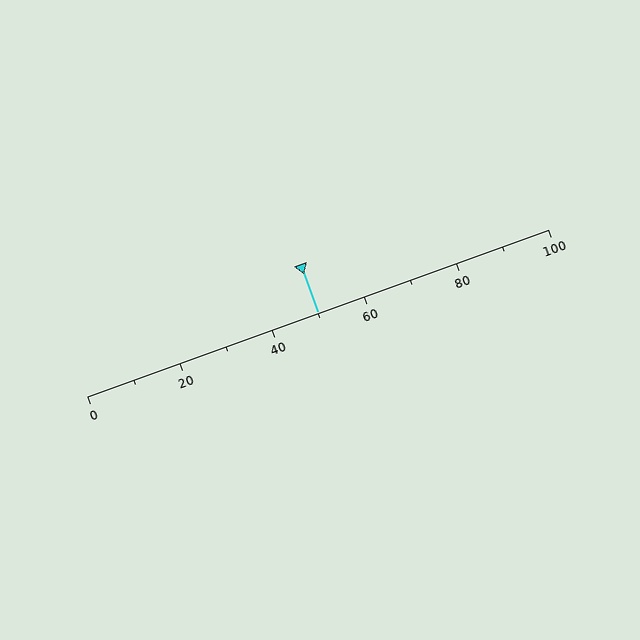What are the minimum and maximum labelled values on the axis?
The axis runs from 0 to 100.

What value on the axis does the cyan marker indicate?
The marker indicates approximately 50.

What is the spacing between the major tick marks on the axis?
The major ticks are spaced 20 apart.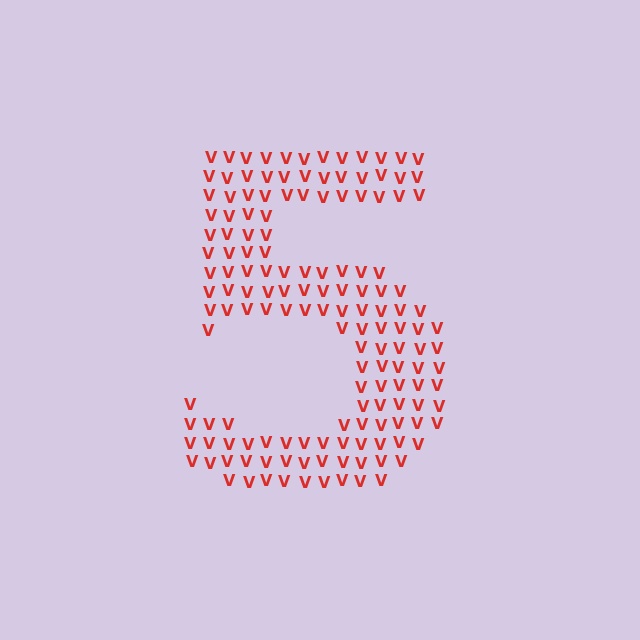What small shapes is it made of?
It is made of small letter V's.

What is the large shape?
The large shape is the digit 5.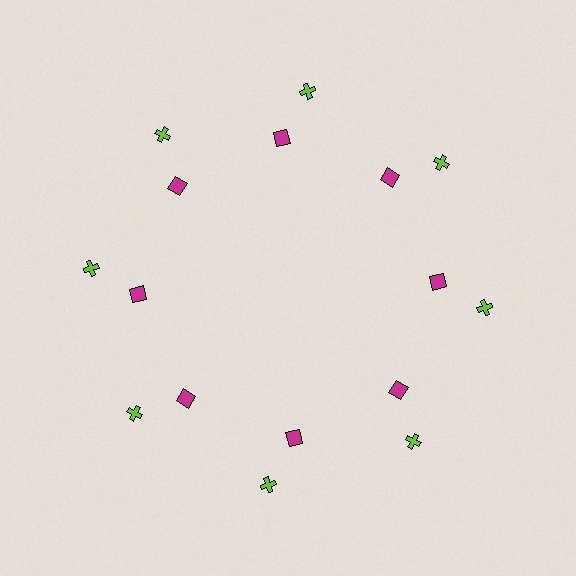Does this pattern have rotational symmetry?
Yes, this pattern has 8-fold rotational symmetry. It looks the same after rotating 45 degrees around the center.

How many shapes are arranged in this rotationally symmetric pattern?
There are 16 shapes, arranged in 8 groups of 2.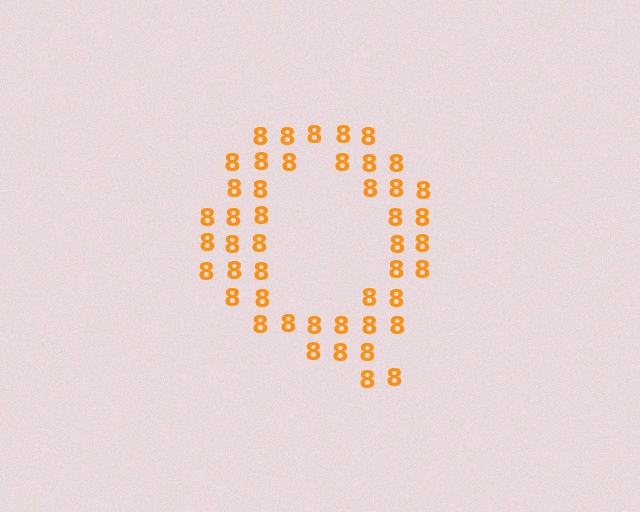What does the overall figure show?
The overall figure shows the letter Q.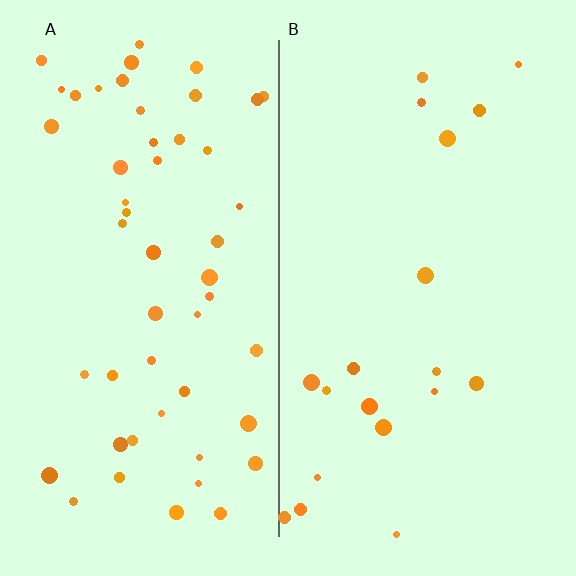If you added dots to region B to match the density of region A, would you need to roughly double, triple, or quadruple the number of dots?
Approximately triple.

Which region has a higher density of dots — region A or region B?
A (the left).